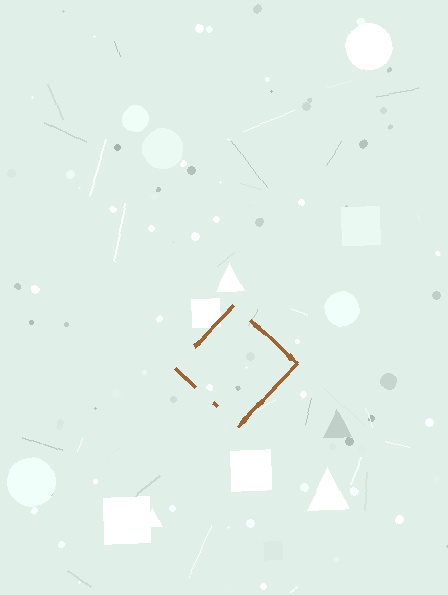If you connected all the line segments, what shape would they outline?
They would outline a diamond.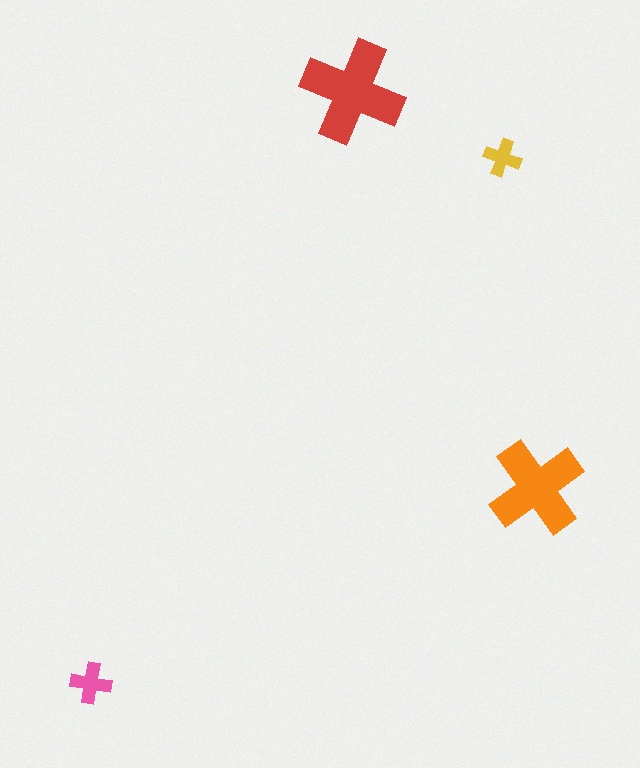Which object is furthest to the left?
The pink cross is leftmost.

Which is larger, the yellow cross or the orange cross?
The orange one.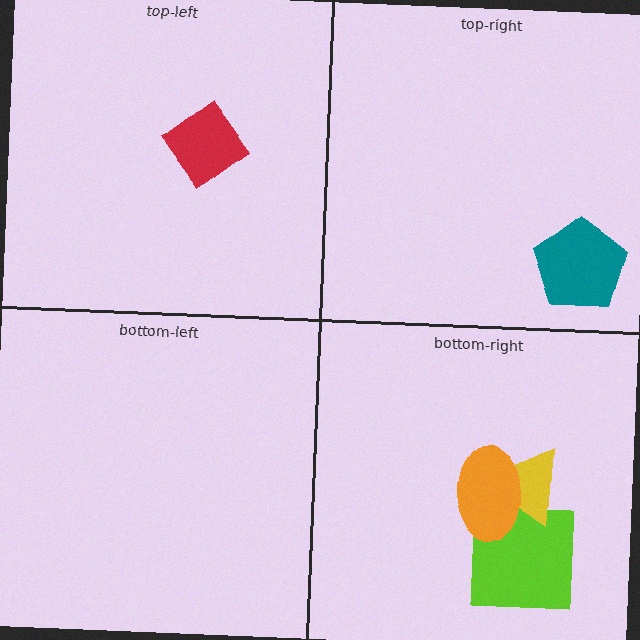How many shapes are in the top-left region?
1.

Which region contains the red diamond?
The top-left region.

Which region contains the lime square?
The bottom-right region.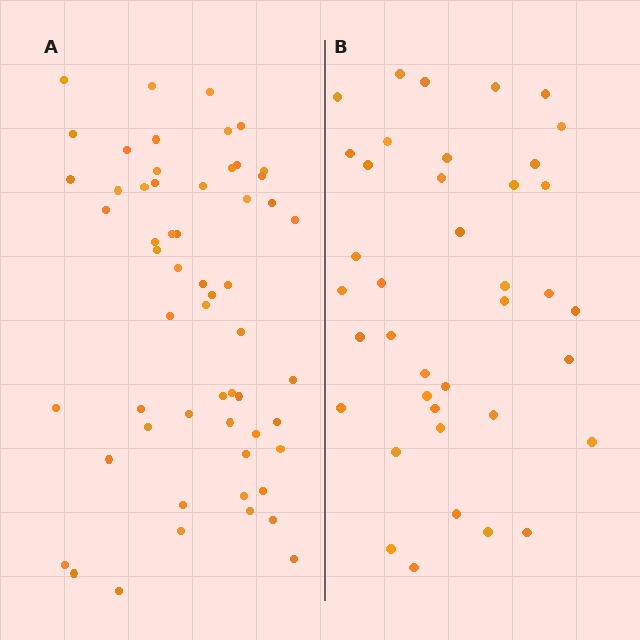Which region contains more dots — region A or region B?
Region A (the left region) has more dots.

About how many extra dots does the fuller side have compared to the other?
Region A has approximately 20 more dots than region B.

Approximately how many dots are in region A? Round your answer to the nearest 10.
About 60 dots. (The exact count is 57, which rounds to 60.)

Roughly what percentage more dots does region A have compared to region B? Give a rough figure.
About 45% more.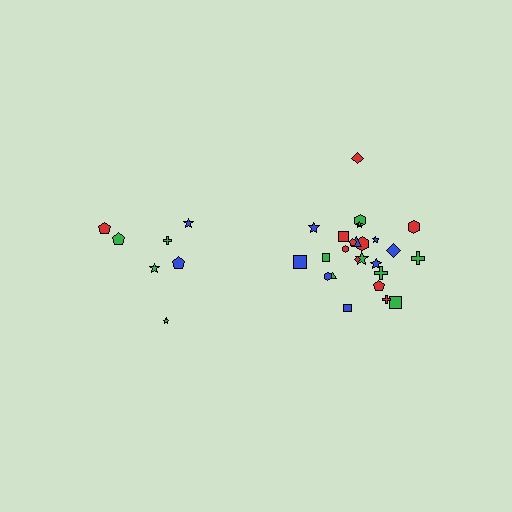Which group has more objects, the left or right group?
The right group.